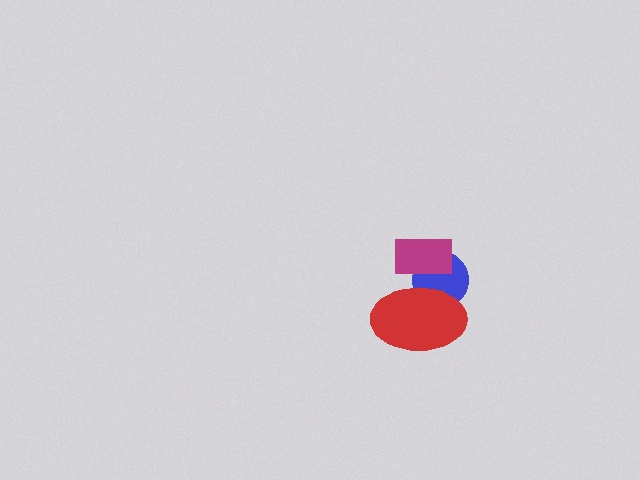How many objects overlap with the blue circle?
2 objects overlap with the blue circle.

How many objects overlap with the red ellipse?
2 objects overlap with the red ellipse.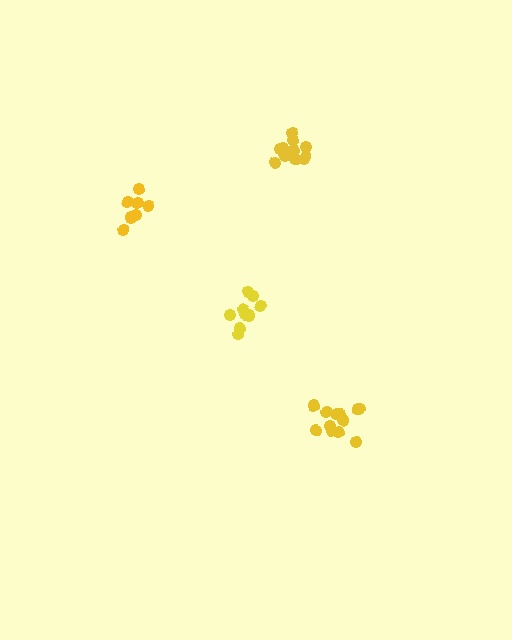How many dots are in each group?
Group 1: 12 dots, Group 2: 12 dots, Group 3: 7 dots, Group 4: 10 dots (41 total).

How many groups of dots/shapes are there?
There are 4 groups.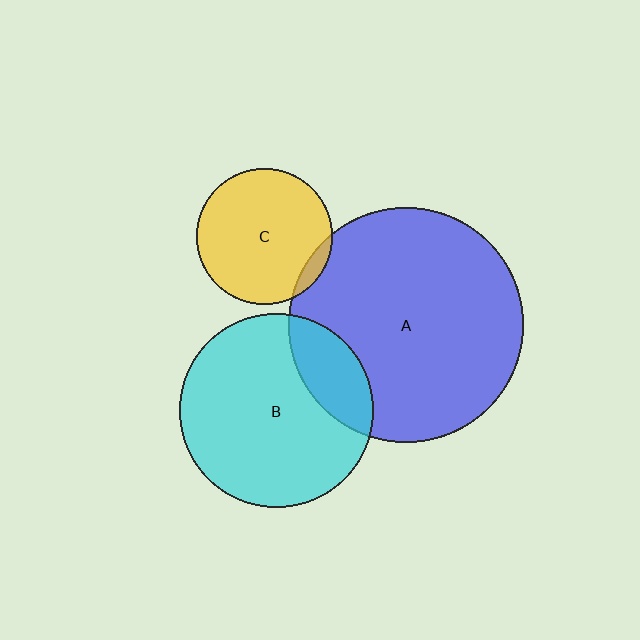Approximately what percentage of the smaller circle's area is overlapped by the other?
Approximately 5%.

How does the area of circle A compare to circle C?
Approximately 3.0 times.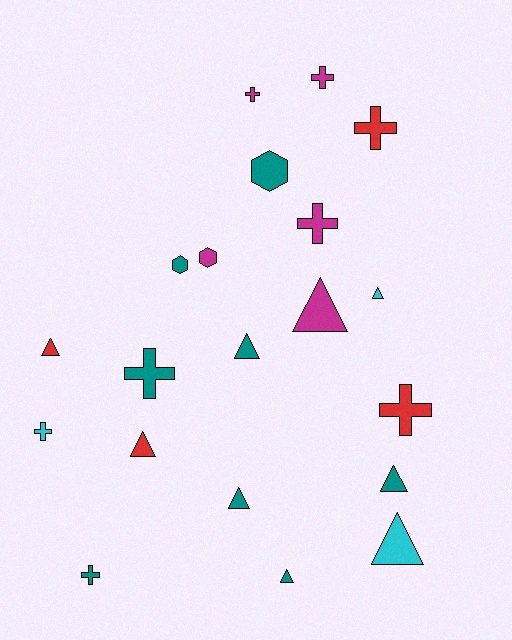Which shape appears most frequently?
Triangle, with 9 objects.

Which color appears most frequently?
Teal, with 8 objects.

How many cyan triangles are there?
There are 2 cyan triangles.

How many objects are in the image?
There are 20 objects.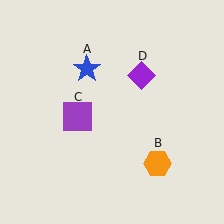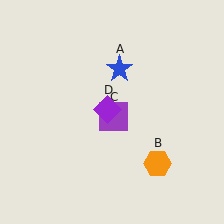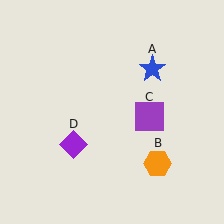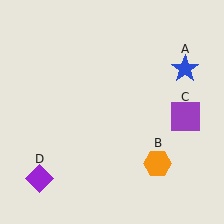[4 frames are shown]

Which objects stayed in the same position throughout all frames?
Orange hexagon (object B) remained stationary.